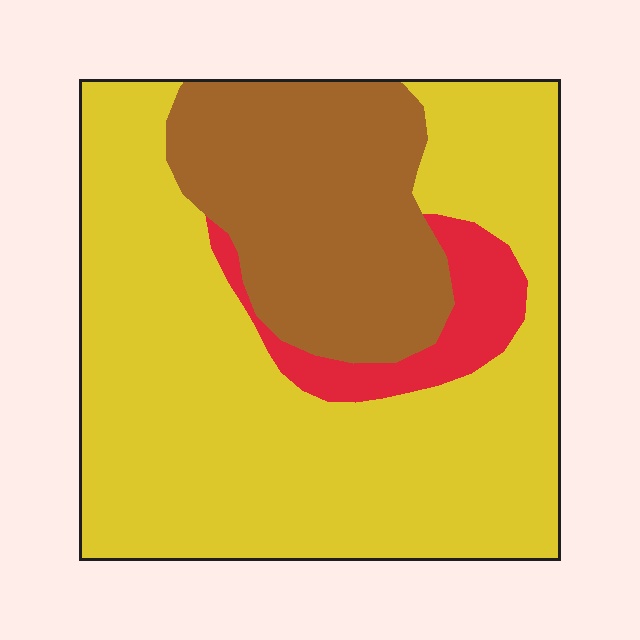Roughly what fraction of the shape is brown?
Brown takes up about one quarter (1/4) of the shape.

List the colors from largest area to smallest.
From largest to smallest: yellow, brown, red.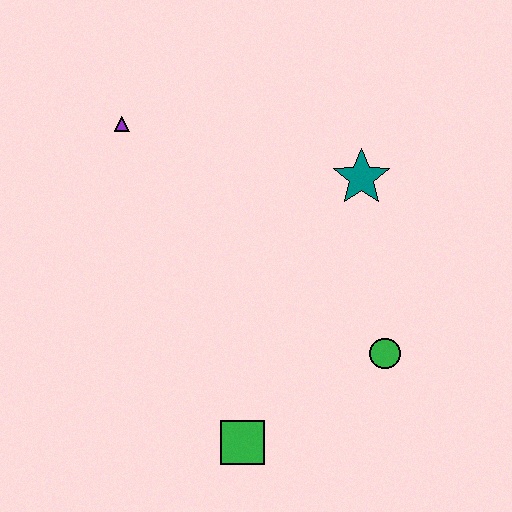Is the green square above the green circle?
No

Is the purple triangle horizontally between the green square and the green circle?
No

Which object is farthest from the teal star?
The green square is farthest from the teal star.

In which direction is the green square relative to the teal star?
The green square is below the teal star.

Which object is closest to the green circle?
The green square is closest to the green circle.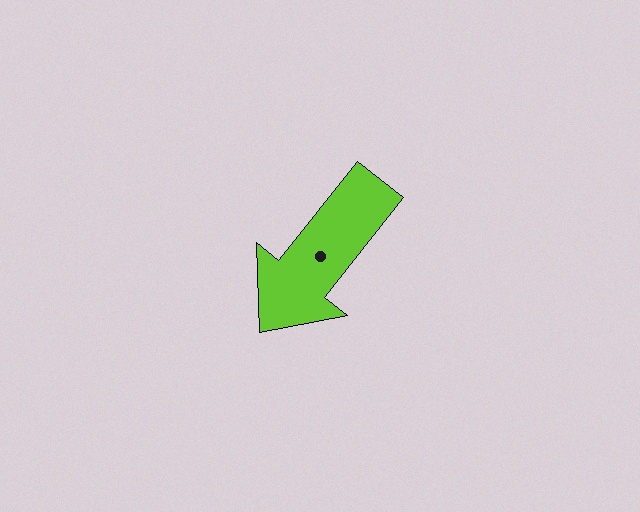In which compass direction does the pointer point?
Southwest.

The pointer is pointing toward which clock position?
Roughly 7 o'clock.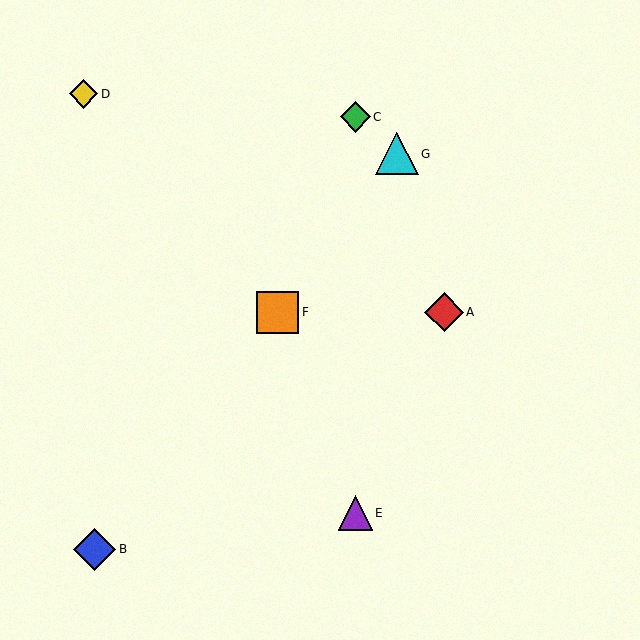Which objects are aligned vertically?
Objects C, E are aligned vertically.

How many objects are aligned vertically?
2 objects (C, E) are aligned vertically.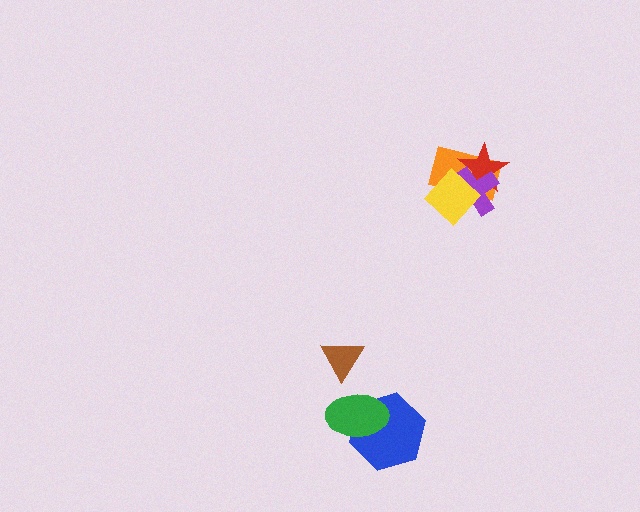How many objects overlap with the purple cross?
3 objects overlap with the purple cross.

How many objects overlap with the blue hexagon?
1 object overlaps with the blue hexagon.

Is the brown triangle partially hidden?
No, no other shape covers it.